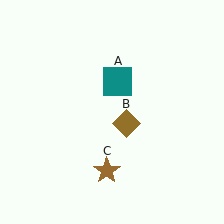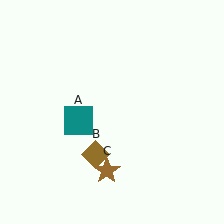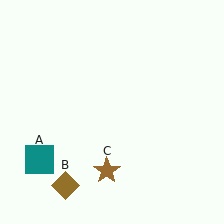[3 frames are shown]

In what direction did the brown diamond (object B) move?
The brown diamond (object B) moved down and to the left.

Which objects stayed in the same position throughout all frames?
Brown star (object C) remained stationary.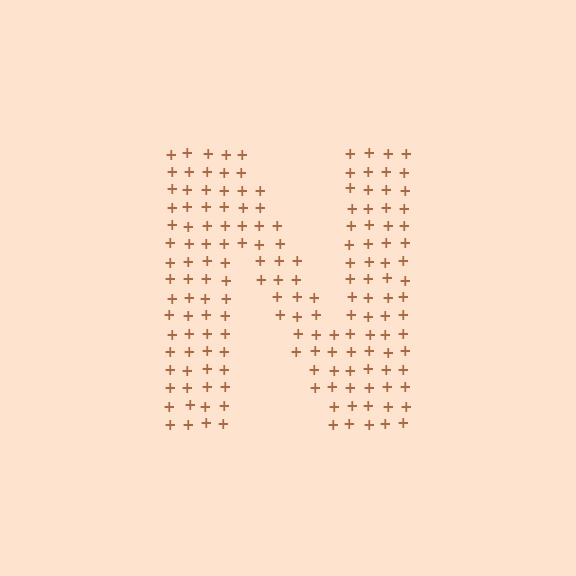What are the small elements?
The small elements are plus signs.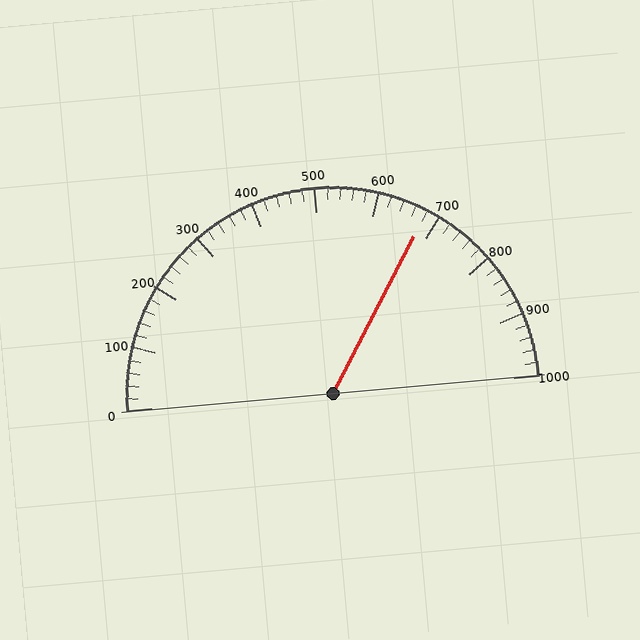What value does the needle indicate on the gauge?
The needle indicates approximately 680.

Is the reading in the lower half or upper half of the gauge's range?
The reading is in the upper half of the range (0 to 1000).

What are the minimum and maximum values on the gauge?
The gauge ranges from 0 to 1000.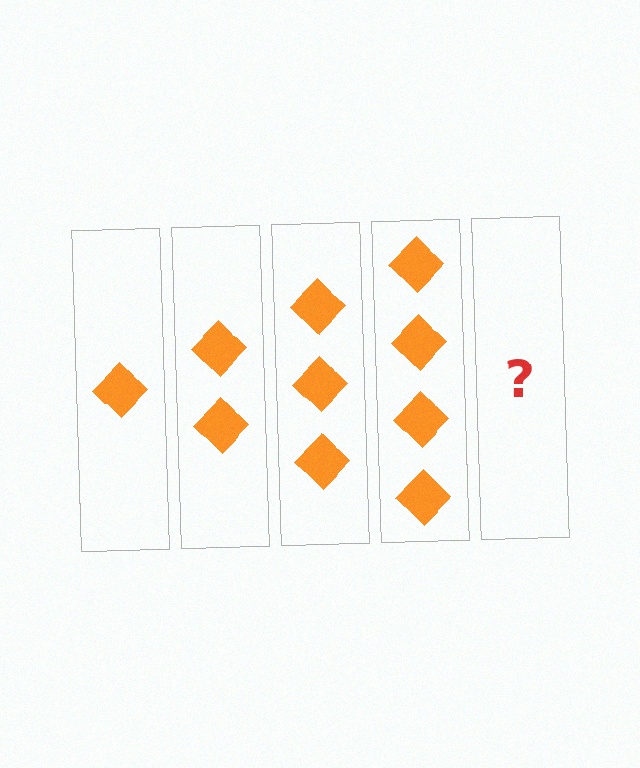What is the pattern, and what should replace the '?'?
The pattern is that each step adds one more diamond. The '?' should be 5 diamonds.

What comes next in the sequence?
The next element should be 5 diamonds.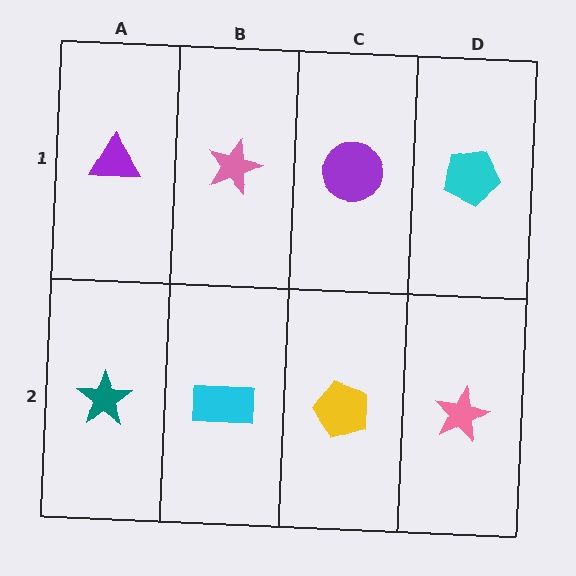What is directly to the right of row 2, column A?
A cyan rectangle.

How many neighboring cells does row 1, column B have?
3.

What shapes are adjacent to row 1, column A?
A teal star (row 2, column A), a pink star (row 1, column B).